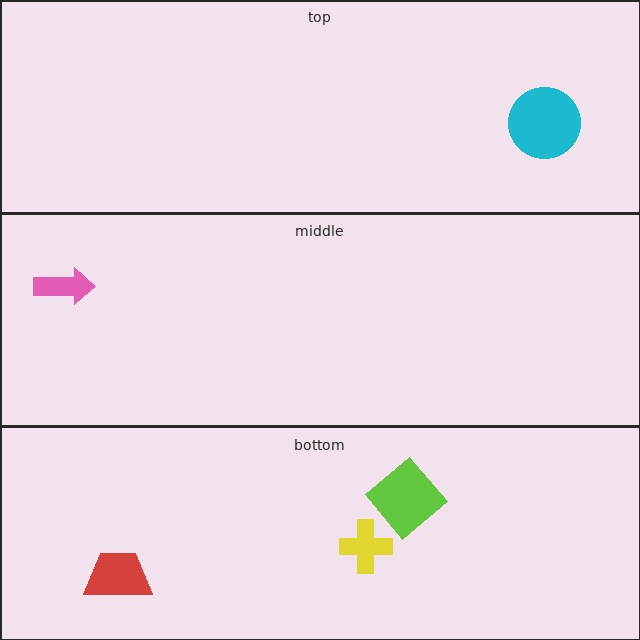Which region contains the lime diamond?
The bottom region.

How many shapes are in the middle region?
1.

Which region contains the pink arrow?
The middle region.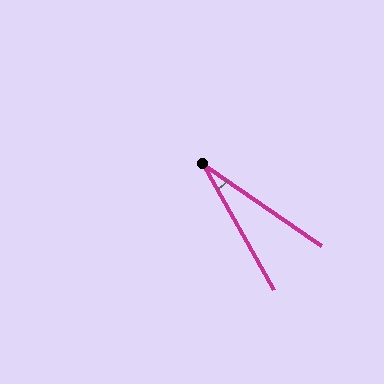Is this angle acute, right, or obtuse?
It is acute.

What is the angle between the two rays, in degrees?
Approximately 26 degrees.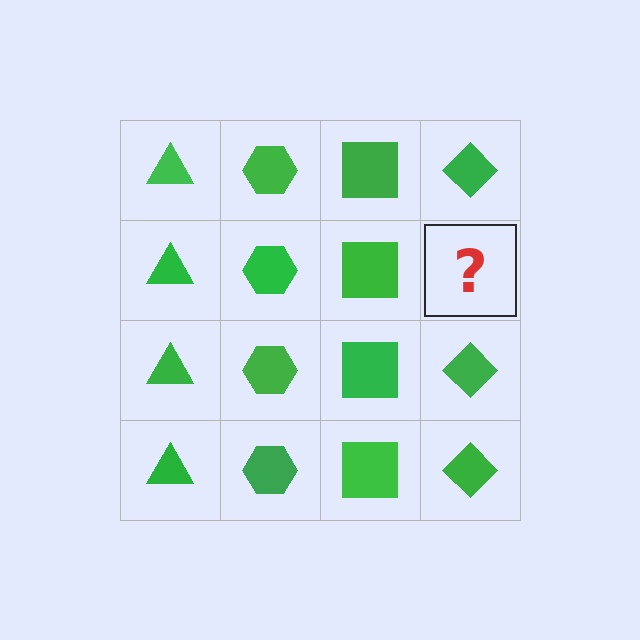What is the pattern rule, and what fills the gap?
The rule is that each column has a consistent shape. The gap should be filled with a green diamond.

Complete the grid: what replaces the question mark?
The question mark should be replaced with a green diamond.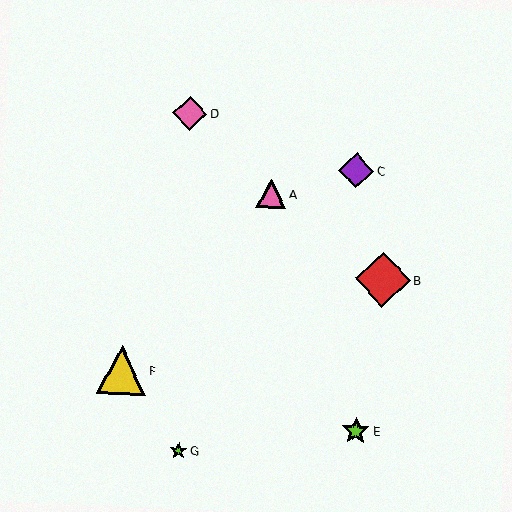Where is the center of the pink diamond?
The center of the pink diamond is at (190, 113).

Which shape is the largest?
The red diamond (labeled B) is the largest.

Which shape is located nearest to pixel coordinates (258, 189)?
The pink triangle (labeled A) at (271, 194) is nearest to that location.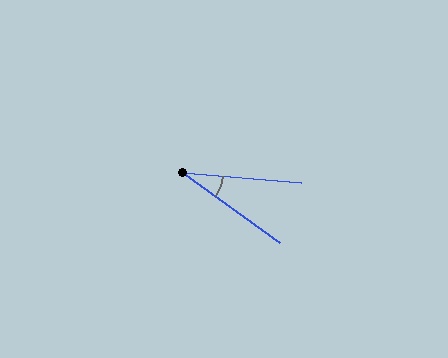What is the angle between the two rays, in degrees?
Approximately 31 degrees.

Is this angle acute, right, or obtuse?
It is acute.